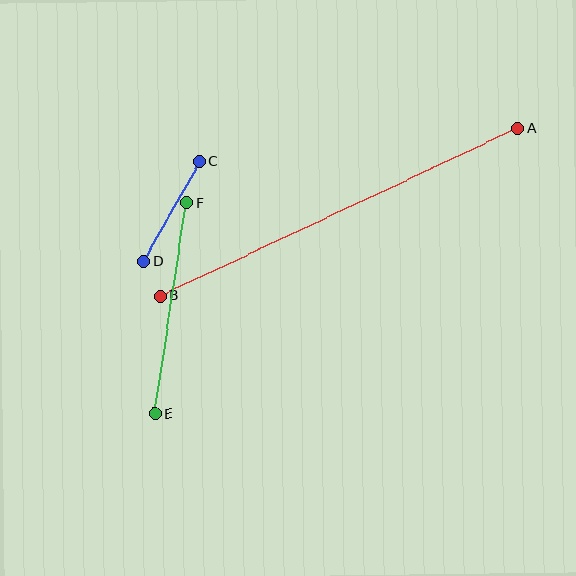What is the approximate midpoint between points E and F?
The midpoint is at approximately (171, 308) pixels.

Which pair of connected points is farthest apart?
Points A and B are farthest apart.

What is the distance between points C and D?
The distance is approximately 115 pixels.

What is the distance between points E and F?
The distance is approximately 213 pixels.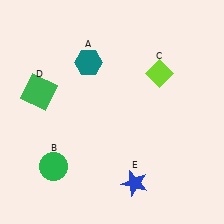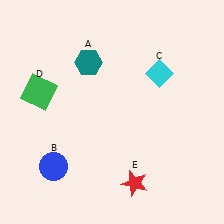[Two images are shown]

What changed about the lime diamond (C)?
In Image 1, C is lime. In Image 2, it changed to cyan.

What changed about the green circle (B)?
In Image 1, B is green. In Image 2, it changed to blue.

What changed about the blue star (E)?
In Image 1, E is blue. In Image 2, it changed to red.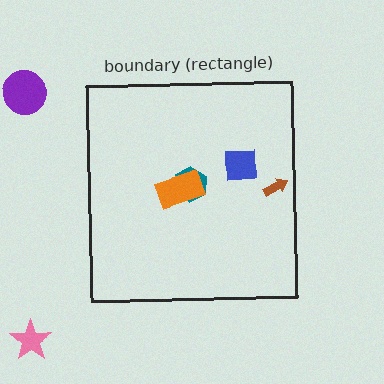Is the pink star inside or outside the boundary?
Outside.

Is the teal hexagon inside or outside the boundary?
Inside.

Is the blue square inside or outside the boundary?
Inside.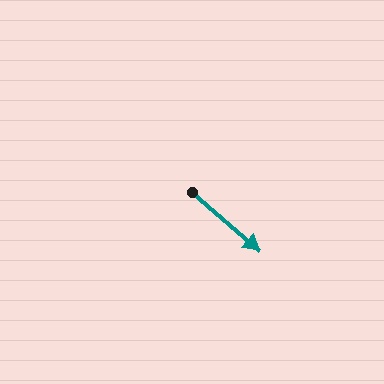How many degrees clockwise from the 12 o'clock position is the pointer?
Approximately 131 degrees.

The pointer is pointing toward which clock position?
Roughly 4 o'clock.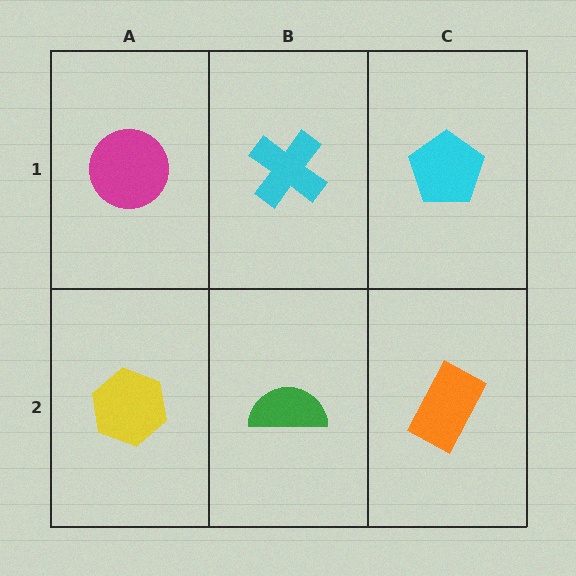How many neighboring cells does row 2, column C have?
2.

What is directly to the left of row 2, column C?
A green semicircle.